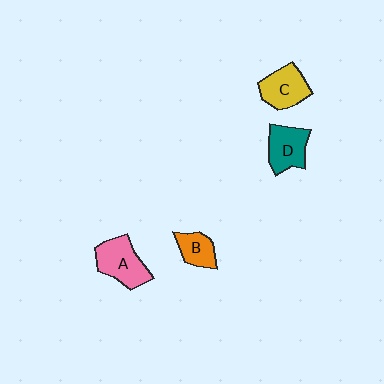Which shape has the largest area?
Shape A (pink).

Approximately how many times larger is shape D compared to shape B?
Approximately 1.4 times.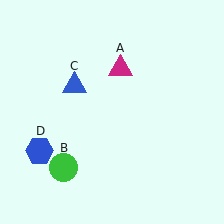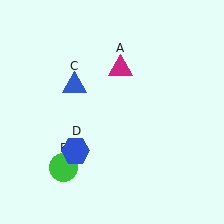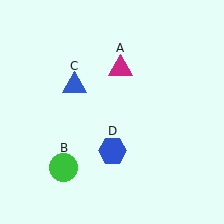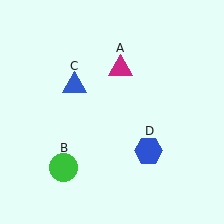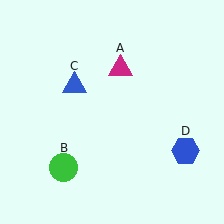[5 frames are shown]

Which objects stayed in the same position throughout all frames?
Magenta triangle (object A) and green circle (object B) and blue triangle (object C) remained stationary.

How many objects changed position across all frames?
1 object changed position: blue hexagon (object D).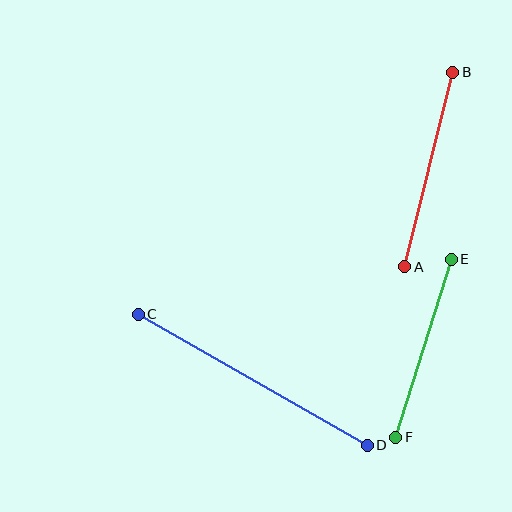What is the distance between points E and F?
The distance is approximately 186 pixels.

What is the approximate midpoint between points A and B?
The midpoint is at approximately (429, 170) pixels.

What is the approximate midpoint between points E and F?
The midpoint is at approximately (424, 348) pixels.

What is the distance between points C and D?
The distance is approximately 264 pixels.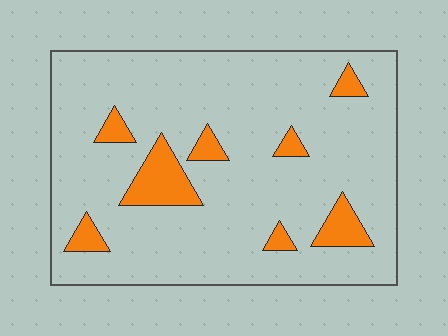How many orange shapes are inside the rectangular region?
8.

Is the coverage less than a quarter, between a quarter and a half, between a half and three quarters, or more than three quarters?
Less than a quarter.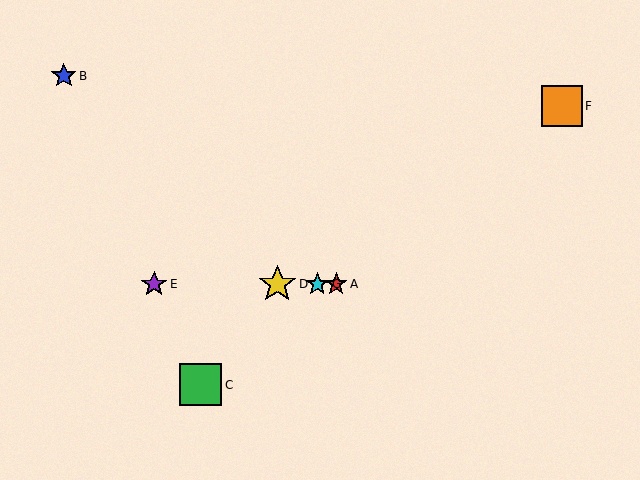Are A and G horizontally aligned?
Yes, both are at y≈284.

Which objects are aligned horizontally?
Objects A, D, E, G are aligned horizontally.